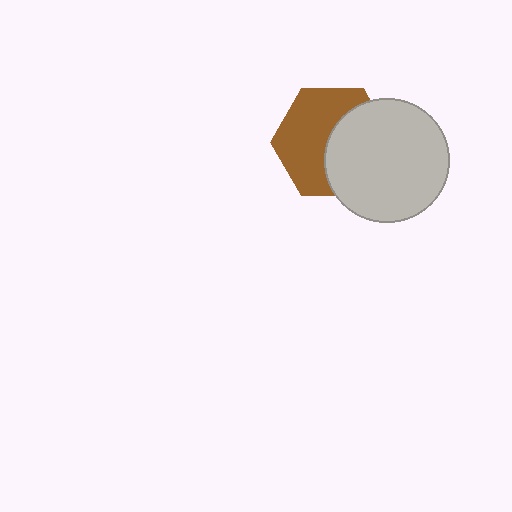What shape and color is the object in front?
The object in front is a light gray circle.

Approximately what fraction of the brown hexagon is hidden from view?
Roughly 45% of the brown hexagon is hidden behind the light gray circle.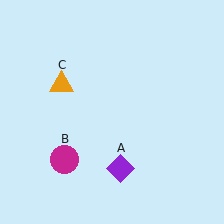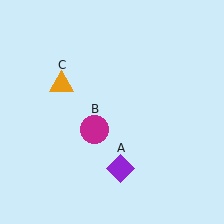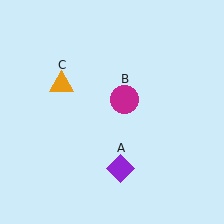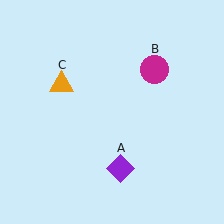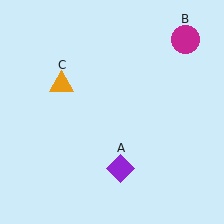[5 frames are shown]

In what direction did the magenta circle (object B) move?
The magenta circle (object B) moved up and to the right.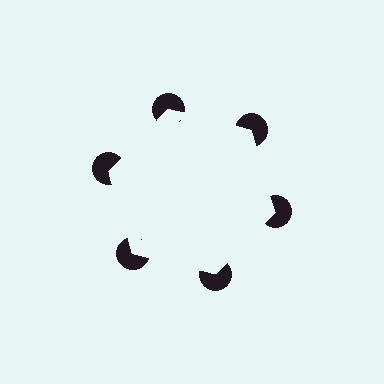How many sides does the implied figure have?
6 sides.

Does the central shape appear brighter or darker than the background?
It typically appears slightly brighter than the background, even though no actual brightness change is drawn.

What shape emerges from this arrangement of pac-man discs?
An illusory hexagon — its edges are inferred from the aligned wedge cuts in the pac-man discs, not physically drawn.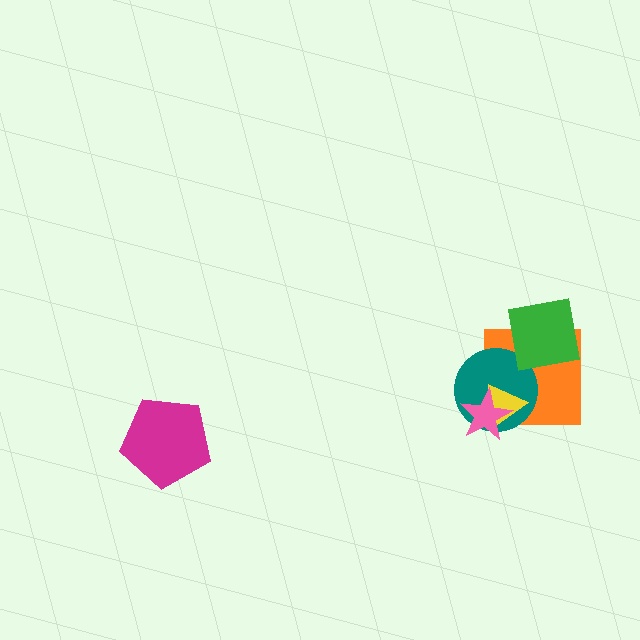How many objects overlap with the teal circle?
4 objects overlap with the teal circle.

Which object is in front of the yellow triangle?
The pink star is in front of the yellow triangle.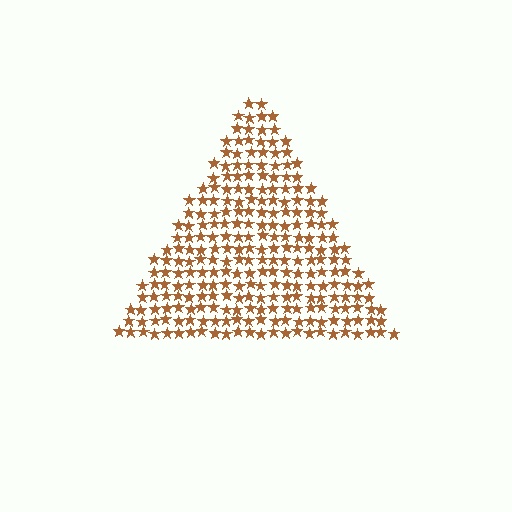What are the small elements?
The small elements are stars.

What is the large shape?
The large shape is a triangle.